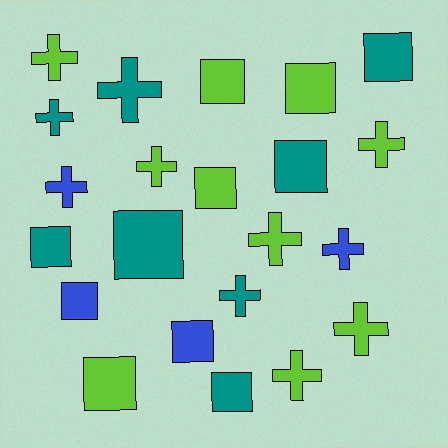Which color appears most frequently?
Lime, with 10 objects.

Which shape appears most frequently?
Square, with 11 objects.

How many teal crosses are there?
There are 3 teal crosses.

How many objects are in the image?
There are 22 objects.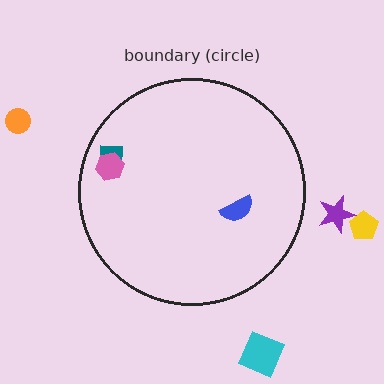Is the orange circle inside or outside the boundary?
Outside.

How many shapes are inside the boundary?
3 inside, 4 outside.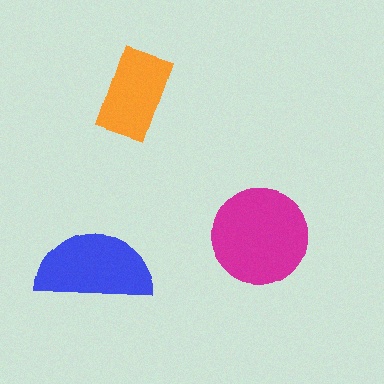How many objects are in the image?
There are 3 objects in the image.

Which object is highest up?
The orange rectangle is topmost.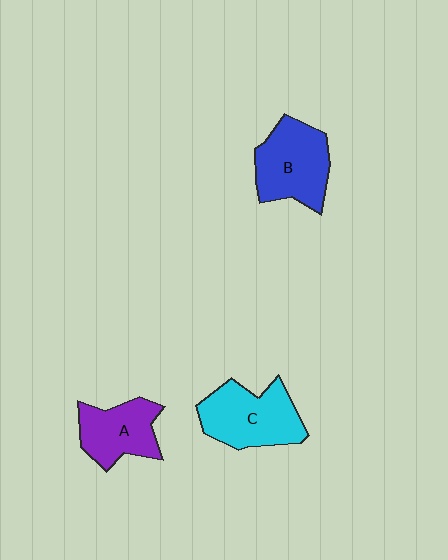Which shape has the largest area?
Shape C (cyan).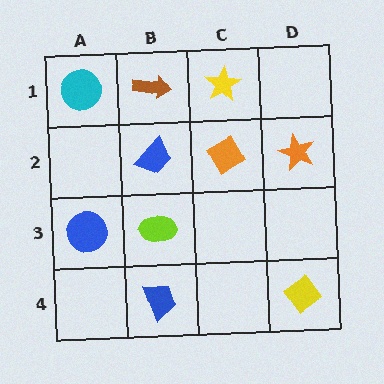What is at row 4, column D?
A yellow diamond.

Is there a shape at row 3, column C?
No, that cell is empty.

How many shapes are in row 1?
3 shapes.